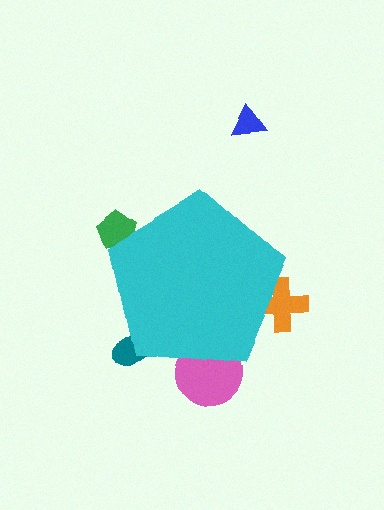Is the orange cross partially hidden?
Yes, the orange cross is partially hidden behind the cyan pentagon.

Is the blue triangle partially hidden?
No, the blue triangle is fully visible.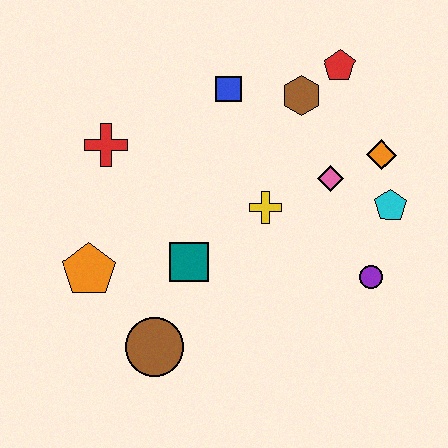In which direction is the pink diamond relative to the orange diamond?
The pink diamond is to the left of the orange diamond.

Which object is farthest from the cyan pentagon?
The orange pentagon is farthest from the cyan pentagon.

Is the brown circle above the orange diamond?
No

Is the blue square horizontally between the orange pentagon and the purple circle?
Yes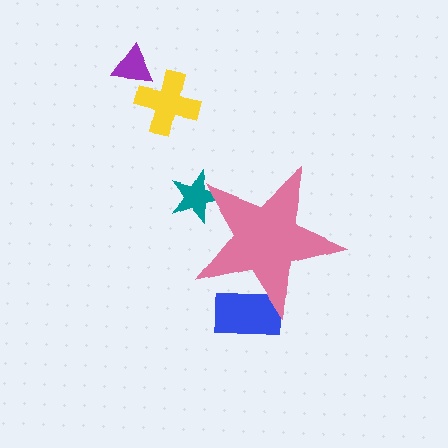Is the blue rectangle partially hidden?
Yes, the blue rectangle is partially hidden behind the pink star.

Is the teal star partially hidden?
Yes, the teal star is partially hidden behind the pink star.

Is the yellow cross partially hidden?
No, the yellow cross is fully visible.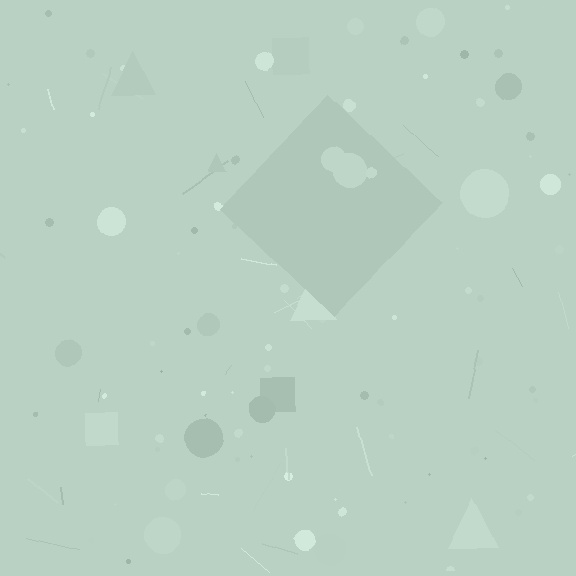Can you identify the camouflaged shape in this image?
The camouflaged shape is a diamond.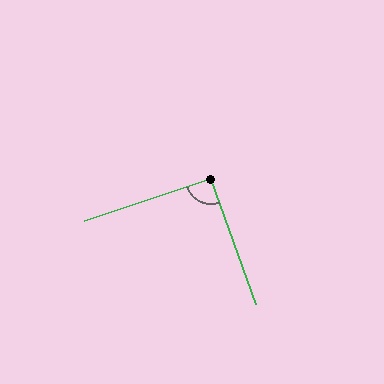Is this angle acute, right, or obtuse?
It is approximately a right angle.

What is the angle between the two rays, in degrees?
Approximately 91 degrees.